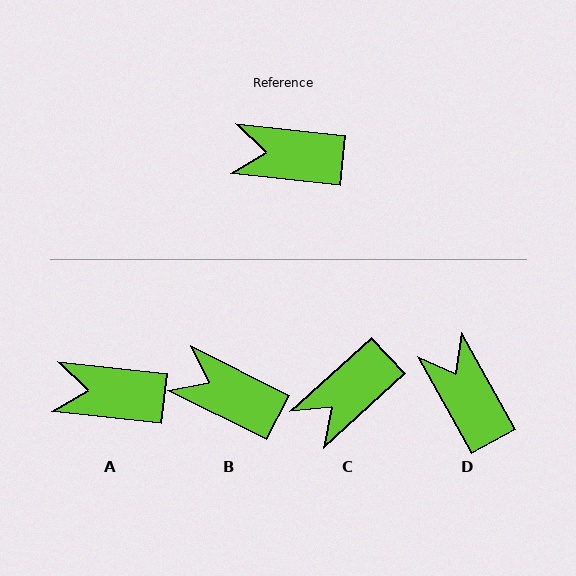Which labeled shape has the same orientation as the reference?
A.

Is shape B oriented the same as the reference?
No, it is off by about 21 degrees.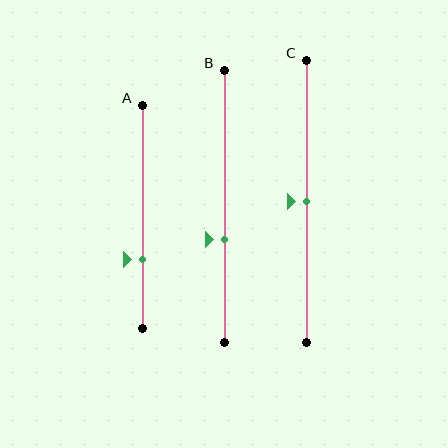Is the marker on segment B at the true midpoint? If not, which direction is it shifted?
No, the marker on segment B is shifted downward by about 12% of the segment length.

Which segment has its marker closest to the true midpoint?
Segment C has its marker closest to the true midpoint.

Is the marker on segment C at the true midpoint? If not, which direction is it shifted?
Yes, the marker on segment C is at the true midpoint.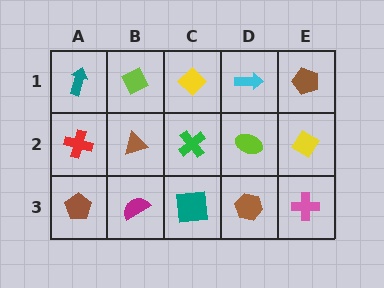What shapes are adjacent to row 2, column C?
A yellow diamond (row 1, column C), a teal square (row 3, column C), a brown triangle (row 2, column B), a lime ellipse (row 2, column D).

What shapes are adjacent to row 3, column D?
A lime ellipse (row 2, column D), a teal square (row 3, column C), a pink cross (row 3, column E).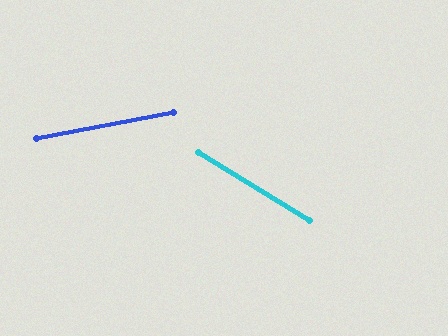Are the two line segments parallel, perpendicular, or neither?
Neither parallel nor perpendicular — they differ by about 42°.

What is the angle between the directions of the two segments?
Approximately 42 degrees.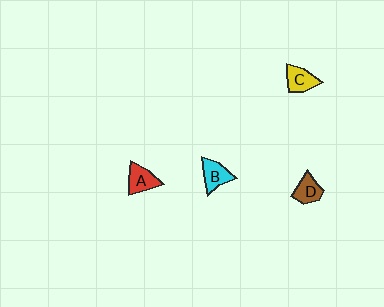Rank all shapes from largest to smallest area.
From largest to smallest: B (cyan), A (red), C (yellow), D (brown).